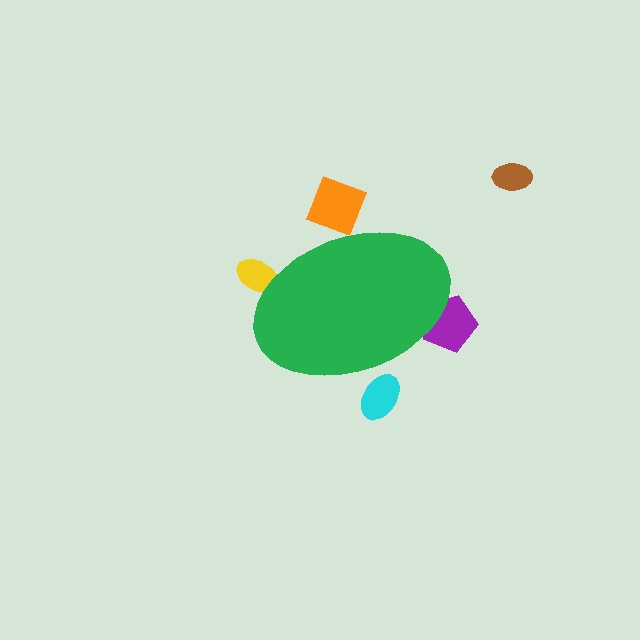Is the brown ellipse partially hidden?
No, the brown ellipse is fully visible.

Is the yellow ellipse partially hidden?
Yes, the yellow ellipse is partially hidden behind the green ellipse.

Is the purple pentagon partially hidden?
Yes, the purple pentagon is partially hidden behind the green ellipse.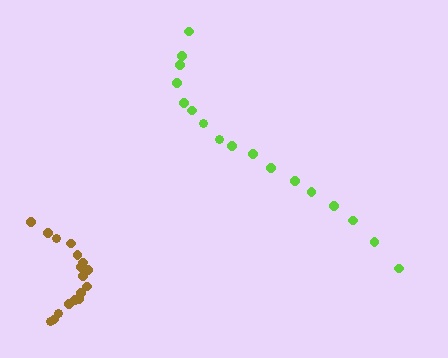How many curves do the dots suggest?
There are 2 distinct paths.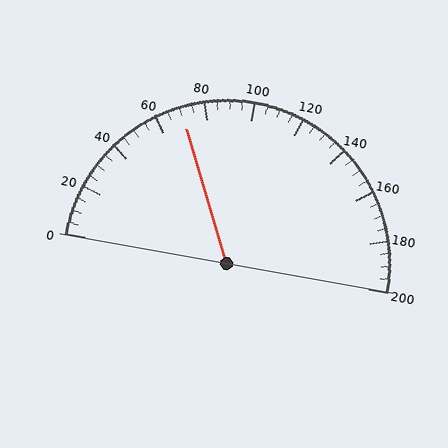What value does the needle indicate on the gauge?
The needle indicates approximately 70.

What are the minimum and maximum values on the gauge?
The gauge ranges from 0 to 200.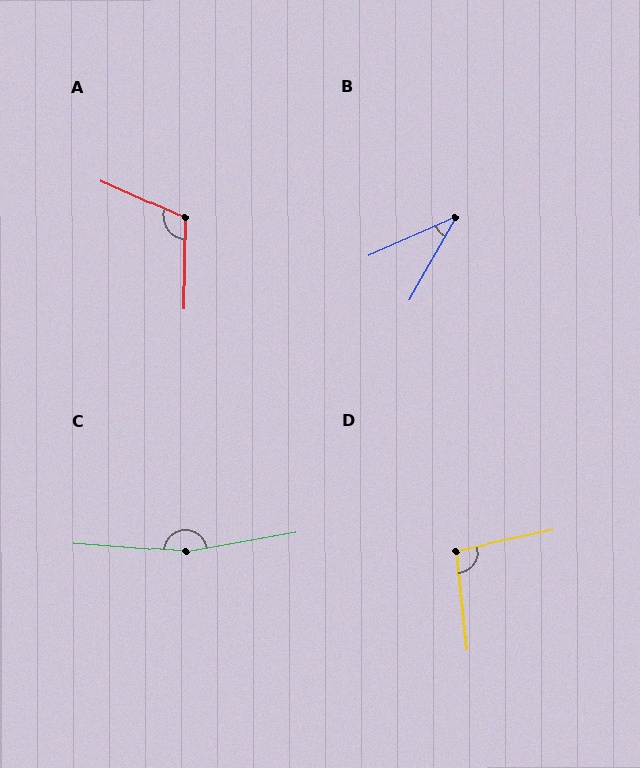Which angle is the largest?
C, at approximately 165 degrees.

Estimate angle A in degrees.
Approximately 114 degrees.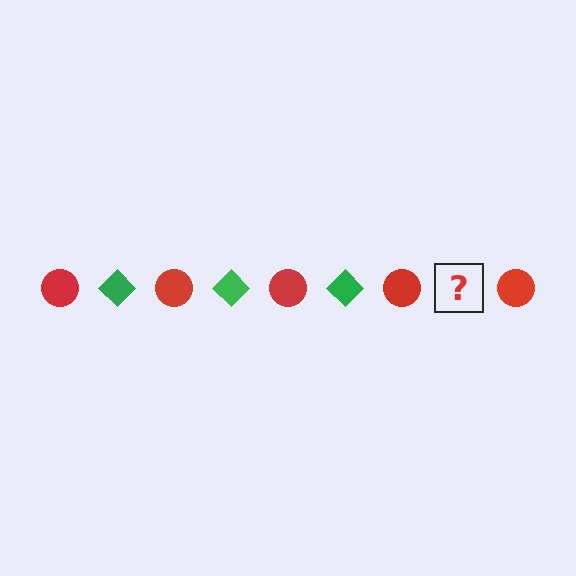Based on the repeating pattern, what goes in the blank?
The blank should be a green diamond.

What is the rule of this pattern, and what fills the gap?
The rule is that the pattern alternates between red circle and green diamond. The gap should be filled with a green diamond.